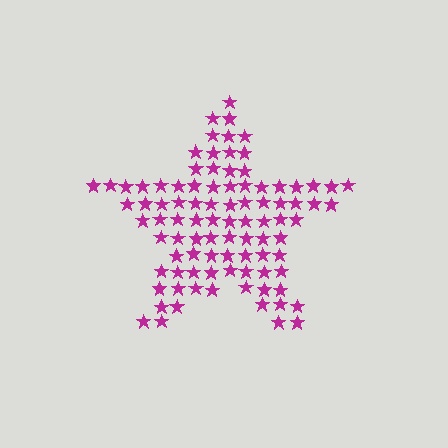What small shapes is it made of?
It is made of small stars.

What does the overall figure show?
The overall figure shows a star.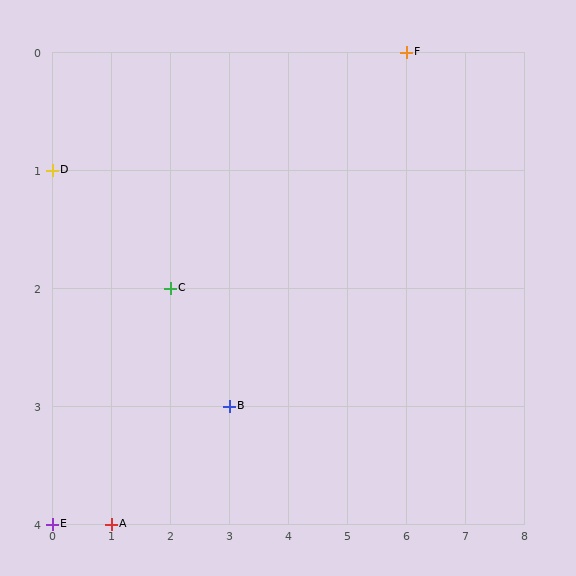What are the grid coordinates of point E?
Point E is at grid coordinates (0, 4).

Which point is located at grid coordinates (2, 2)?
Point C is at (2, 2).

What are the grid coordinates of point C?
Point C is at grid coordinates (2, 2).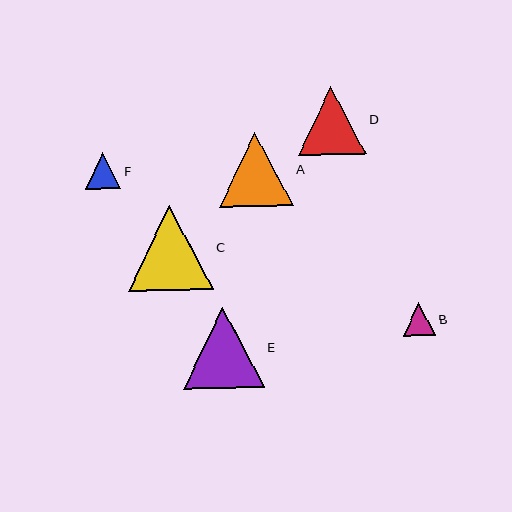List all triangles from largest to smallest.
From largest to smallest: C, E, A, D, F, B.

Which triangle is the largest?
Triangle C is the largest with a size of approximately 85 pixels.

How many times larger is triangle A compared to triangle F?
Triangle A is approximately 2.1 times the size of triangle F.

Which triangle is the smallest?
Triangle B is the smallest with a size of approximately 33 pixels.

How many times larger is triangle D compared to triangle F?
Triangle D is approximately 1.9 times the size of triangle F.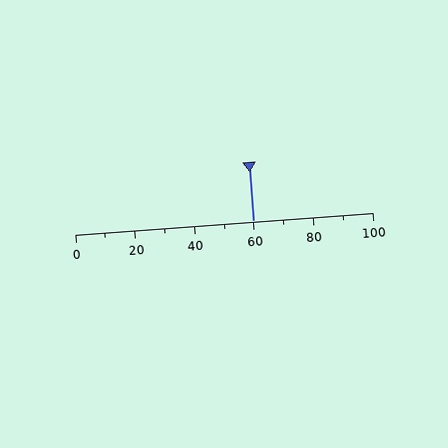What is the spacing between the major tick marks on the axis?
The major ticks are spaced 20 apart.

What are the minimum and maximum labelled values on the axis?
The axis runs from 0 to 100.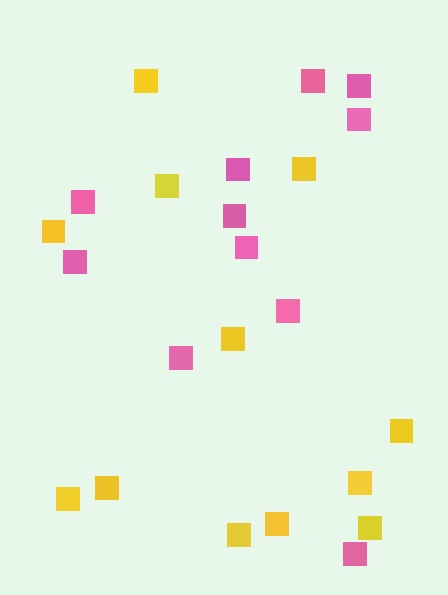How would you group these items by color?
There are 2 groups: one group of pink squares (11) and one group of yellow squares (12).